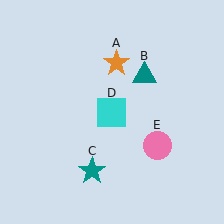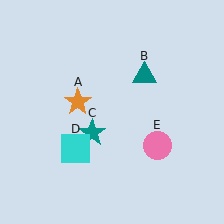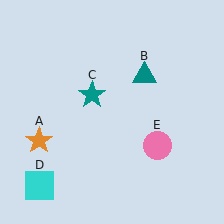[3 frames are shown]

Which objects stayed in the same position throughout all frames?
Teal triangle (object B) and pink circle (object E) remained stationary.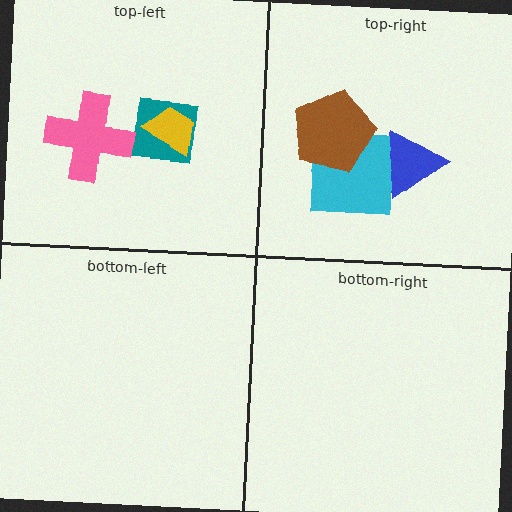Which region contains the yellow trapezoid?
The top-left region.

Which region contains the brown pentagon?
The top-right region.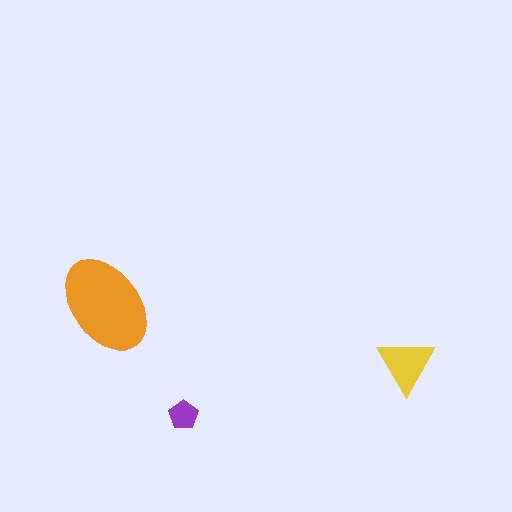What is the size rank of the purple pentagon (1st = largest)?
3rd.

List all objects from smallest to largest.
The purple pentagon, the yellow triangle, the orange ellipse.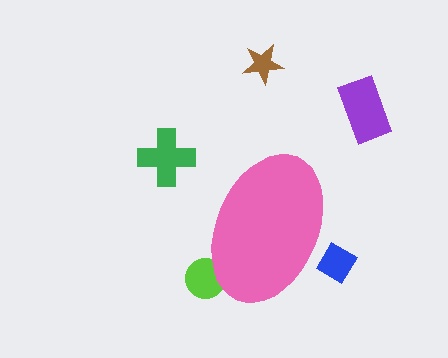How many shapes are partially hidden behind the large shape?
2 shapes are partially hidden.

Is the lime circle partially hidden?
Yes, the lime circle is partially hidden behind the pink ellipse.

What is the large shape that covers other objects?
A pink ellipse.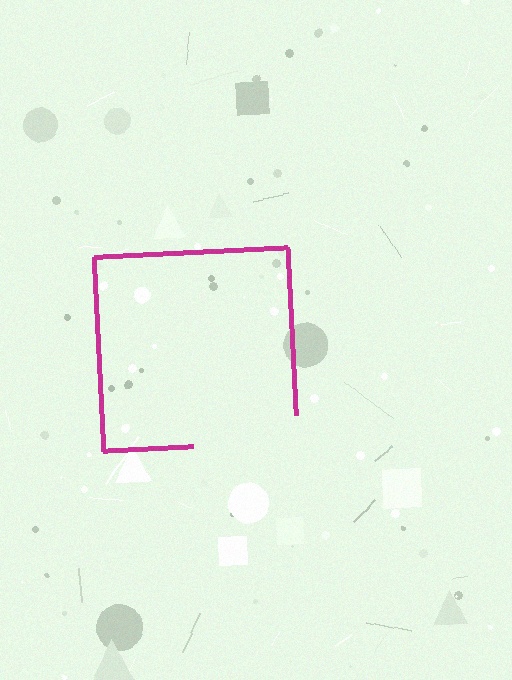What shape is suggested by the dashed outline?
The dashed outline suggests a square.